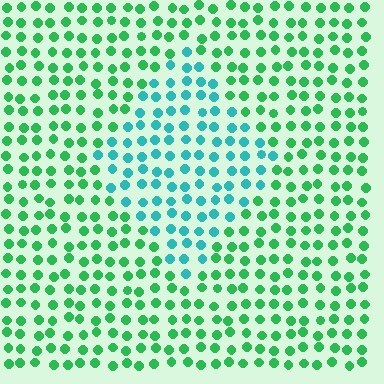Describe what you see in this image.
The image is filled with small green elements in a uniform arrangement. A diamond-shaped region is visible where the elements are tinted to a slightly different hue, forming a subtle color boundary.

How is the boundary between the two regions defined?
The boundary is defined purely by a slight shift in hue (about 42 degrees). Spacing, size, and orientation are identical on both sides.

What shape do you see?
I see a diamond.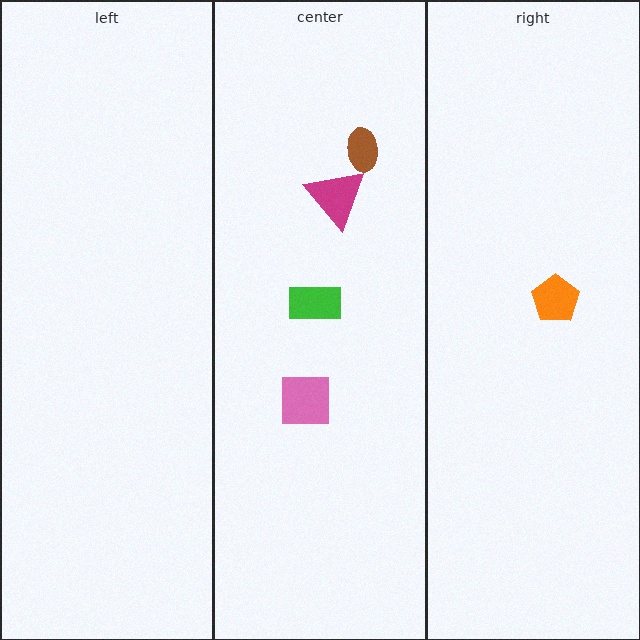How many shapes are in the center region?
4.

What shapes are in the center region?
The magenta triangle, the green rectangle, the pink square, the brown ellipse.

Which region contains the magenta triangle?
The center region.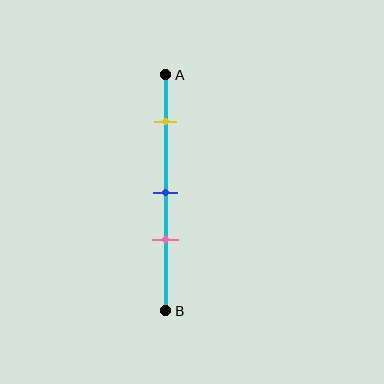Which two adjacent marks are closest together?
The blue and pink marks are the closest adjacent pair.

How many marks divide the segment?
There are 3 marks dividing the segment.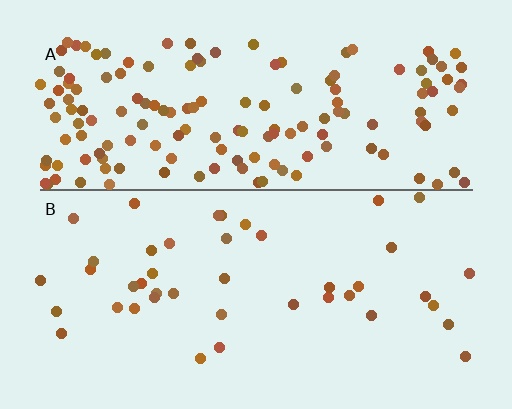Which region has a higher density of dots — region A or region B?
A (the top).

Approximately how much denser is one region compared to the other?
Approximately 3.7× — region A over region B.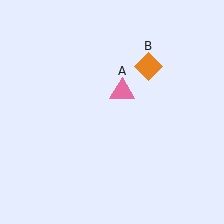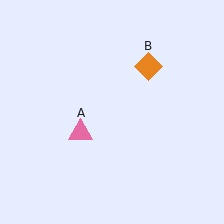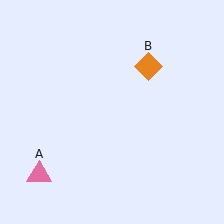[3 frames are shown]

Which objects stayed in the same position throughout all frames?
Orange diamond (object B) remained stationary.